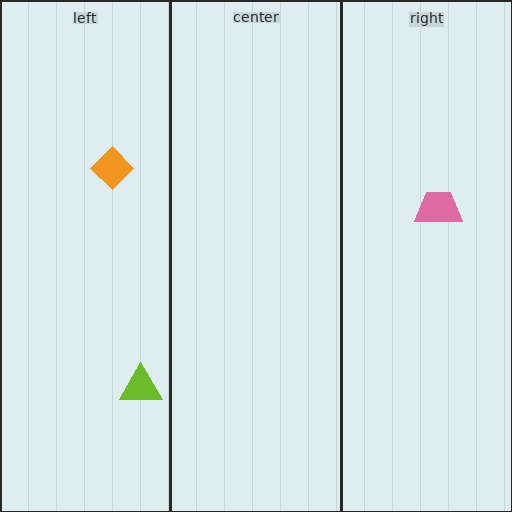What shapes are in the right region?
The pink trapezoid.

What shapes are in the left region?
The lime triangle, the orange diamond.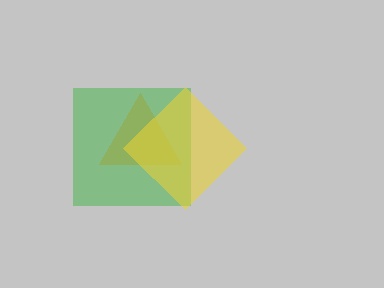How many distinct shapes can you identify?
There are 3 distinct shapes: an orange triangle, a green square, a yellow diamond.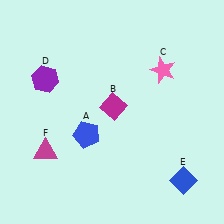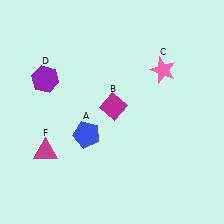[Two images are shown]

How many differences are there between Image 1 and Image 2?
There is 1 difference between the two images.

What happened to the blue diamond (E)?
The blue diamond (E) was removed in Image 2. It was in the bottom-right area of Image 1.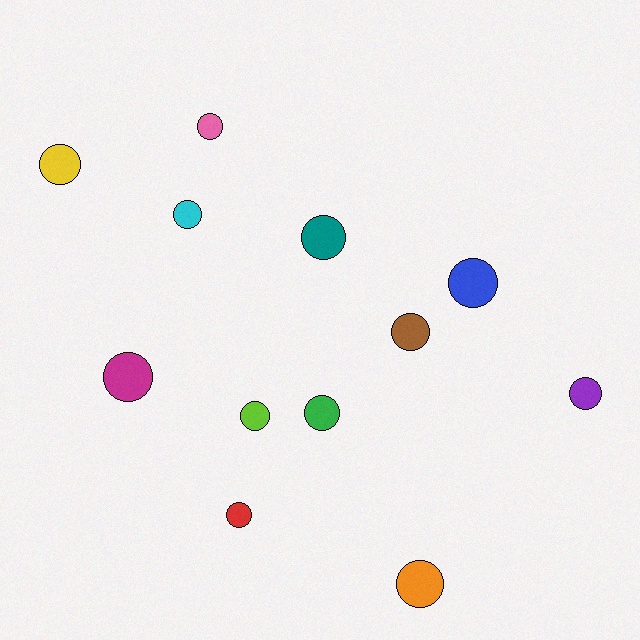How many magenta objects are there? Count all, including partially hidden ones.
There is 1 magenta object.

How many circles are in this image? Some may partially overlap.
There are 12 circles.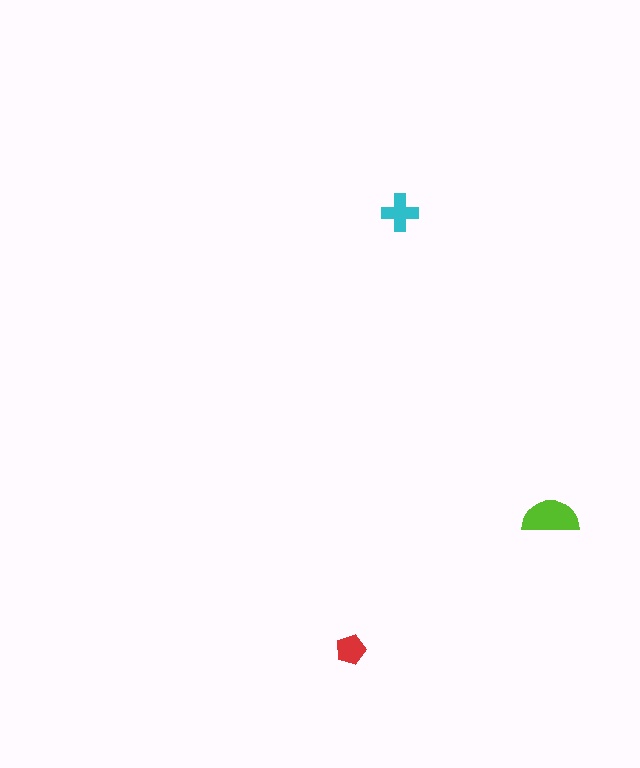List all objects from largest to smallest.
The lime semicircle, the cyan cross, the red pentagon.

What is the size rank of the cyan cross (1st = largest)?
2nd.